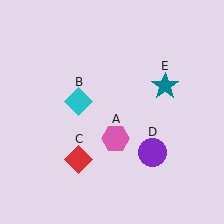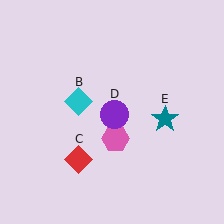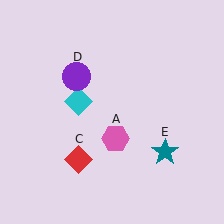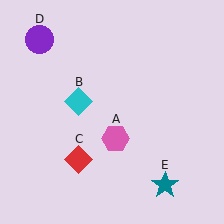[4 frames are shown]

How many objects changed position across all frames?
2 objects changed position: purple circle (object D), teal star (object E).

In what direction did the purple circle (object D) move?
The purple circle (object D) moved up and to the left.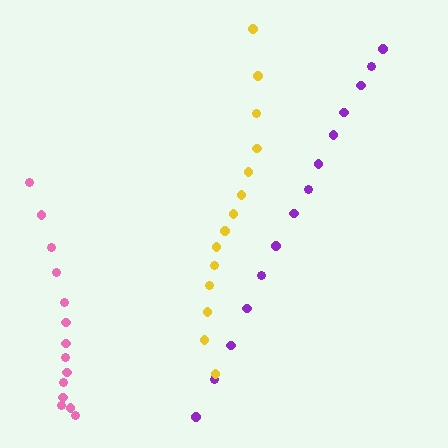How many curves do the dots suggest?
There are 3 distinct paths.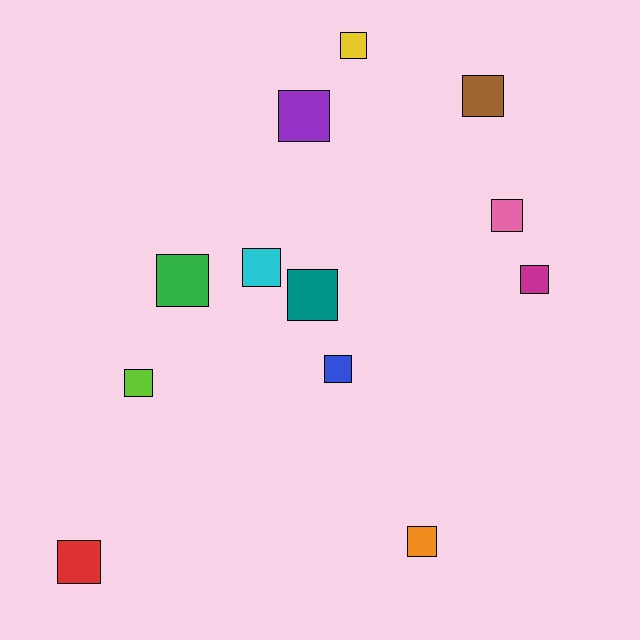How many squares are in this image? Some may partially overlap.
There are 12 squares.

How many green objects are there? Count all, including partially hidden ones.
There is 1 green object.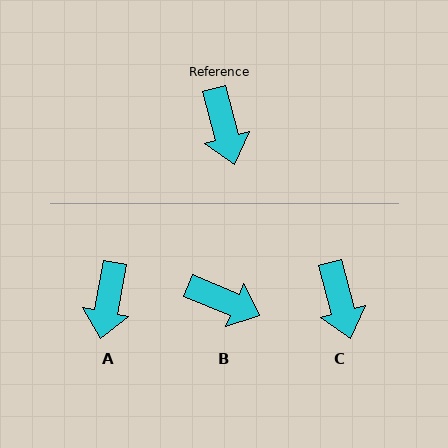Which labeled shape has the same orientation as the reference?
C.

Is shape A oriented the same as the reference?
No, it is off by about 26 degrees.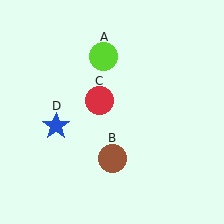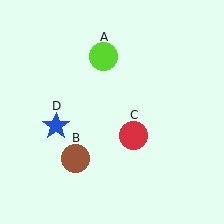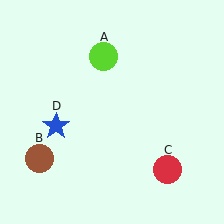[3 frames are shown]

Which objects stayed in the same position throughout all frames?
Lime circle (object A) and blue star (object D) remained stationary.